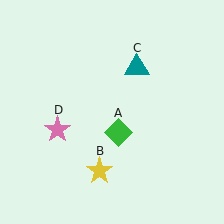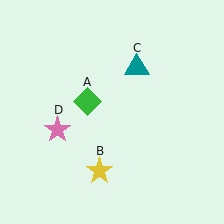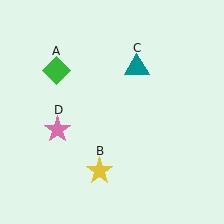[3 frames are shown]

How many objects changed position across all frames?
1 object changed position: green diamond (object A).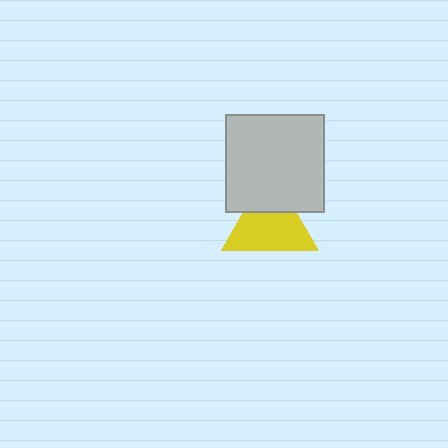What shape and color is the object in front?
The object in front is a light gray square.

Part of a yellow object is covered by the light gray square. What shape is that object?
It is a triangle.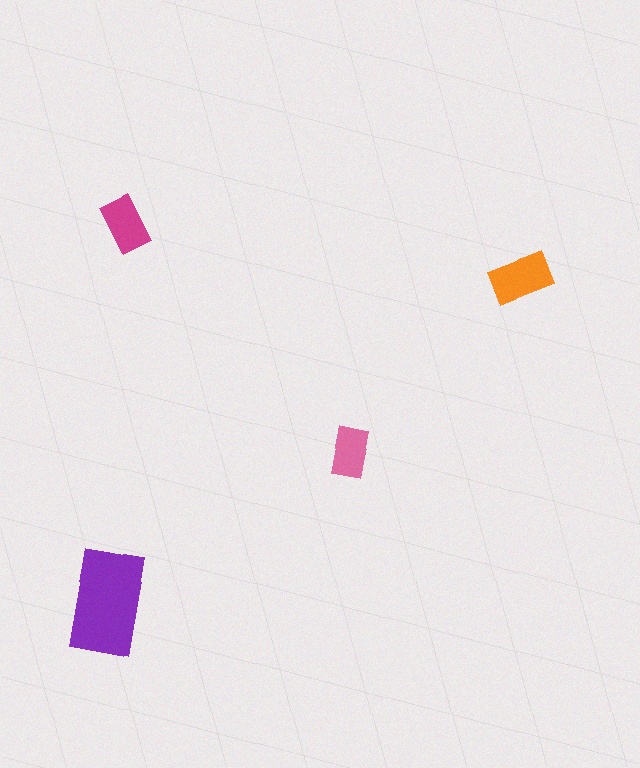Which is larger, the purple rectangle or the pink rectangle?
The purple one.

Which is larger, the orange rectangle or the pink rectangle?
The orange one.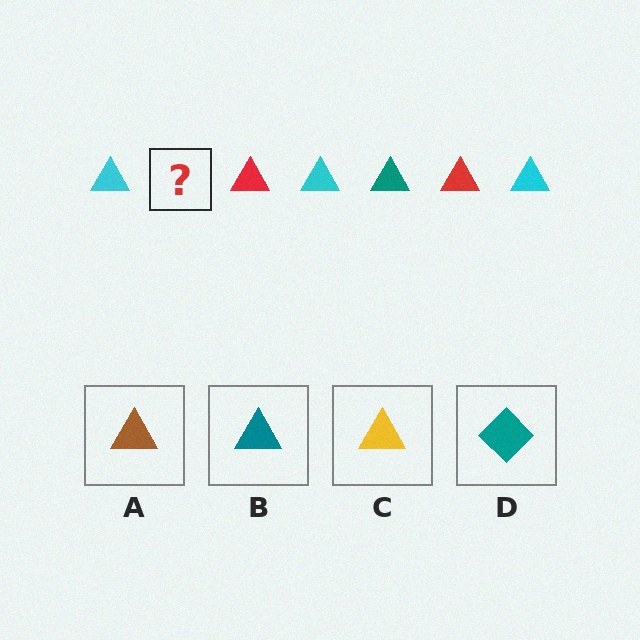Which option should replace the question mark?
Option B.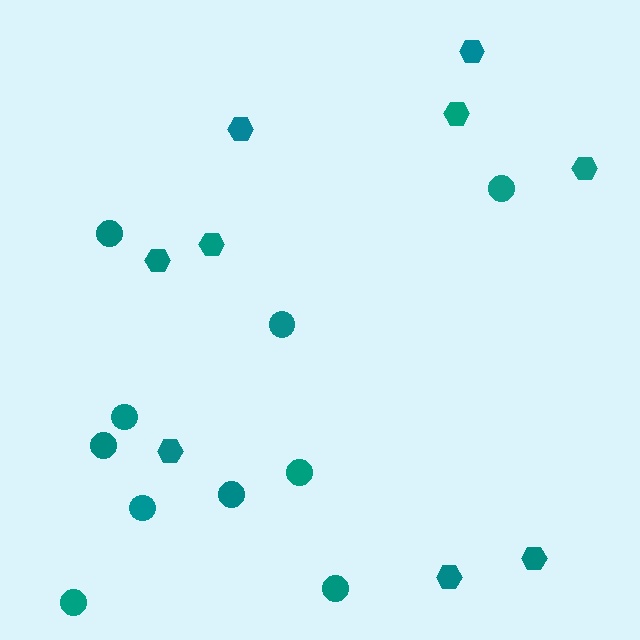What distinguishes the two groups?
There are 2 groups: one group of hexagons (9) and one group of circles (10).